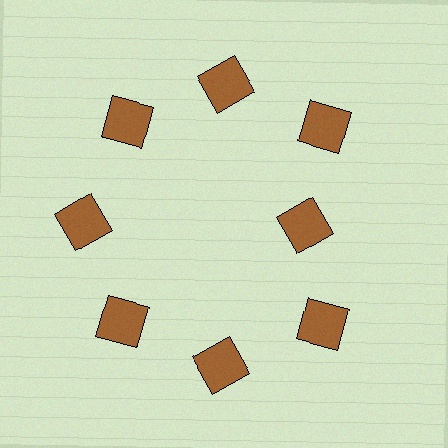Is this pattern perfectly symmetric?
No. The 8 brown squares are arranged in a ring, but one element near the 3 o'clock position is pulled inward toward the center, breaking the 8-fold rotational symmetry.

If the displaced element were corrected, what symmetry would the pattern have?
It would have 8-fold rotational symmetry — the pattern would map onto itself every 45 degrees.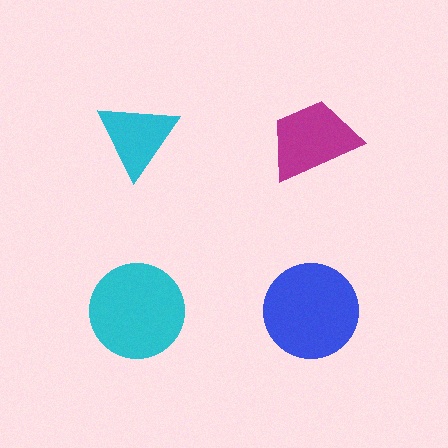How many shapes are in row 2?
2 shapes.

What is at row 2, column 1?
A cyan circle.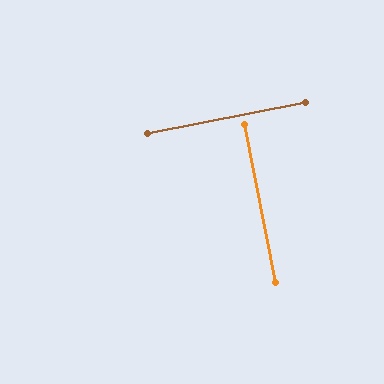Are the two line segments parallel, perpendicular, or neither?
Perpendicular — they meet at approximately 90°.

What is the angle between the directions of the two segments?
Approximately 90 degrees.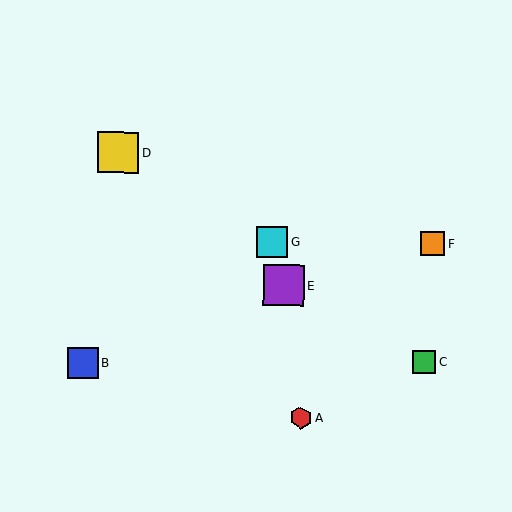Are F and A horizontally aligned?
No, F is at y≈244 and A is at y≈418.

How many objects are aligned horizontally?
2 objects (F, G) are aligned horizontally.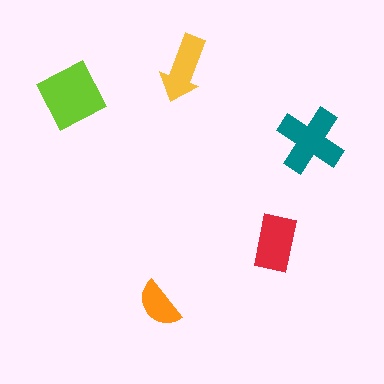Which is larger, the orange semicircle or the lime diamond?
The lime diamond.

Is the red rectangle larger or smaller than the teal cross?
Smaller.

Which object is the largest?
The lime diamond.